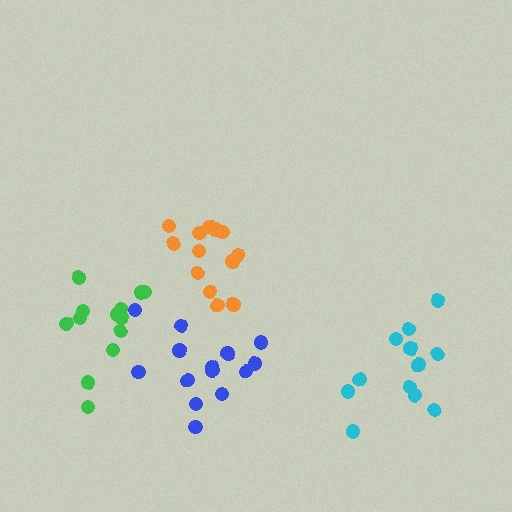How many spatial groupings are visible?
There are 4 spatial groupings.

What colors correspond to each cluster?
The clusters are colored: orange, blue, green, cyan.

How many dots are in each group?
Group 1: 13 dots, Group 2: 14 dots, Group 3: 13 dots, Group 4: 12 dots (52 total).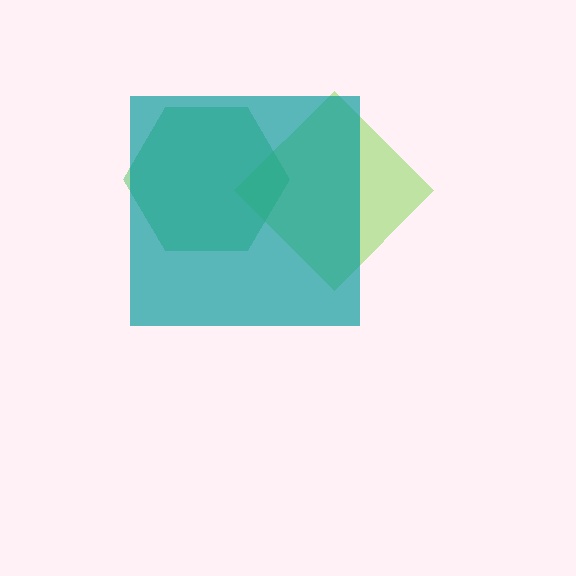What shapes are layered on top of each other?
The layered shapes are: a green hexagon, a lime diamond, a teal square.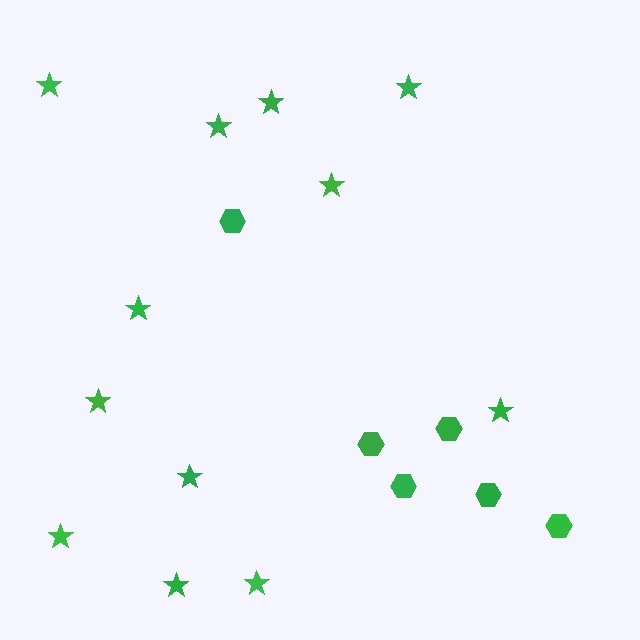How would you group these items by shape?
There are 2 groups: one group of stars (12) and one group of hexagons (6).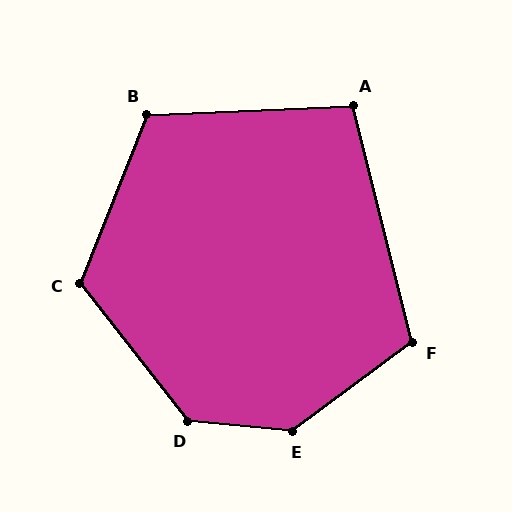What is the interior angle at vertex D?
Approximately 133 degrees (obtuse).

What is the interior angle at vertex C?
Approximately 120 degrees (obtuse).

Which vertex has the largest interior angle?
E, at approximately 138 degrees.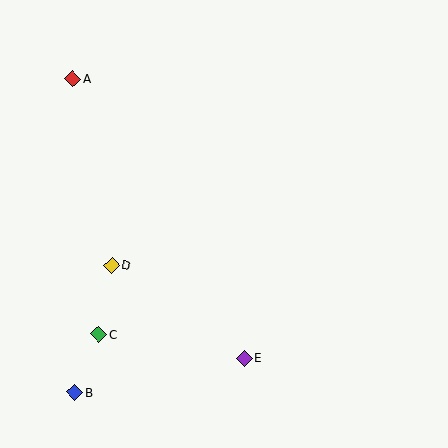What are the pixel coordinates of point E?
Point E is at (245, 358).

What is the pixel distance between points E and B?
The distance between E and B is 174 pixels.